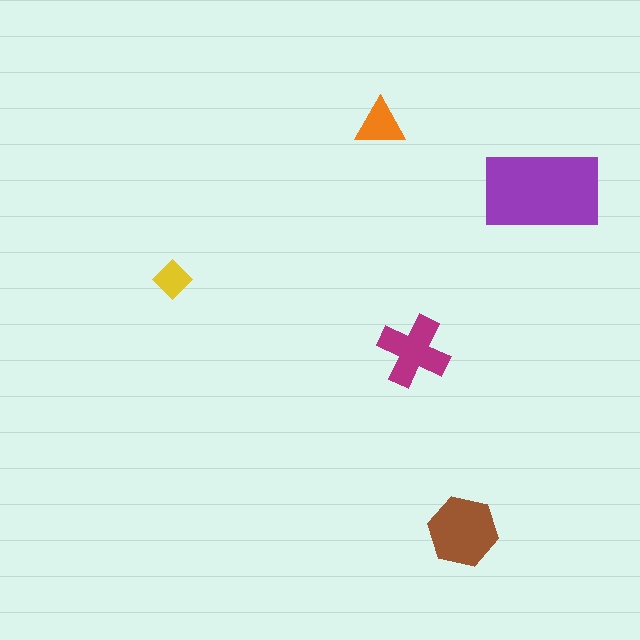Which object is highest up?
The orange triangle is topmost.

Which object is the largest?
The purple rectangle.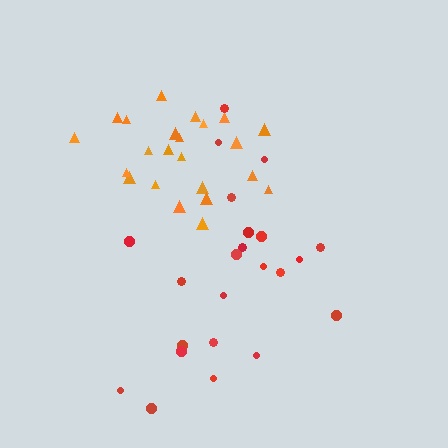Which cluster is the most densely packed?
Orange.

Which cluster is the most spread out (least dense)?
Red.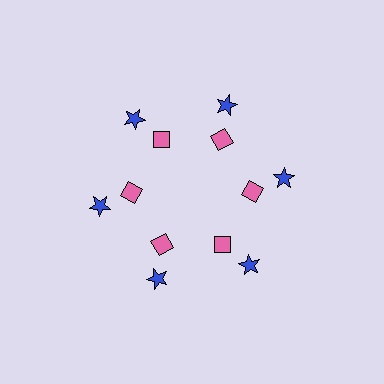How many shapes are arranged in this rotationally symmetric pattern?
There are 12 shapes, arranged in 6 groups of 2.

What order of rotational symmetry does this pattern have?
This pattern has 6-fold rotational symmetry.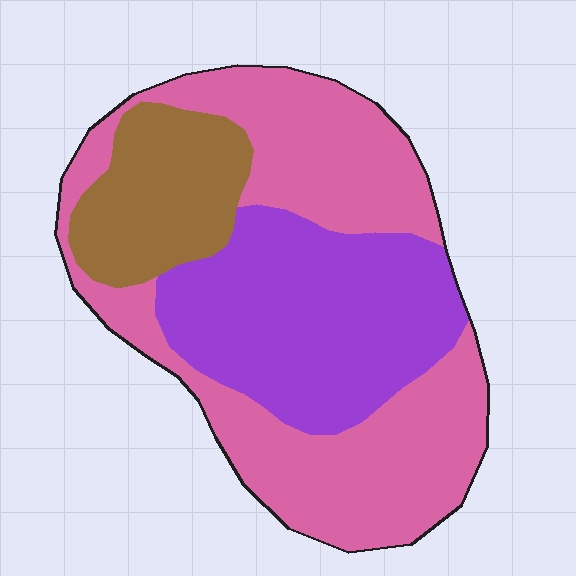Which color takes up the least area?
Brown, at roughly 15%.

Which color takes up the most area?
Pink, at roughly 50%.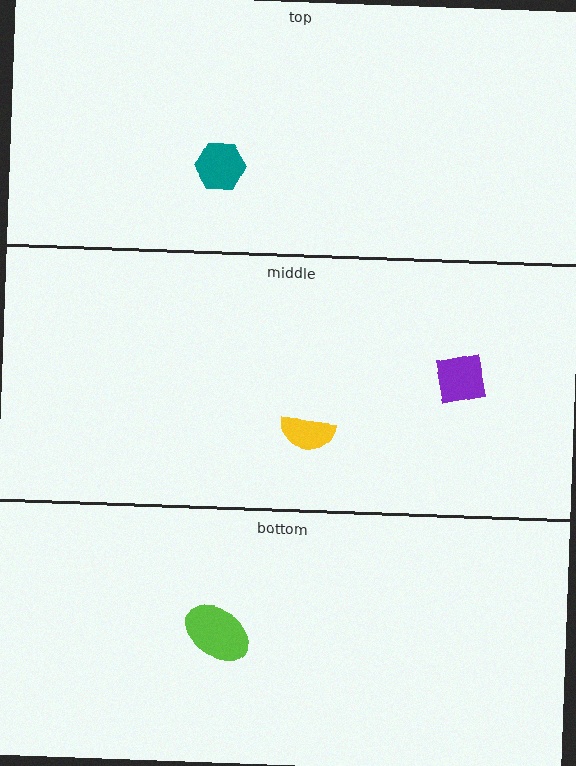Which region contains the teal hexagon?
The top region.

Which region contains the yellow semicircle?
The middle region.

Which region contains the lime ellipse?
The bottom region.